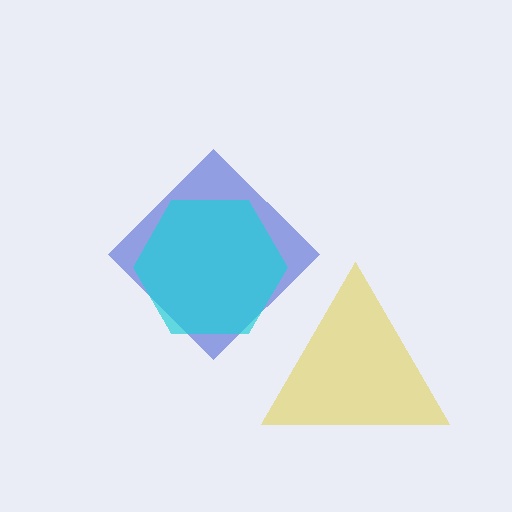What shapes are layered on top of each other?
The layered shapes are: a blue diamond, a yellow triangle, a cyan hexagon.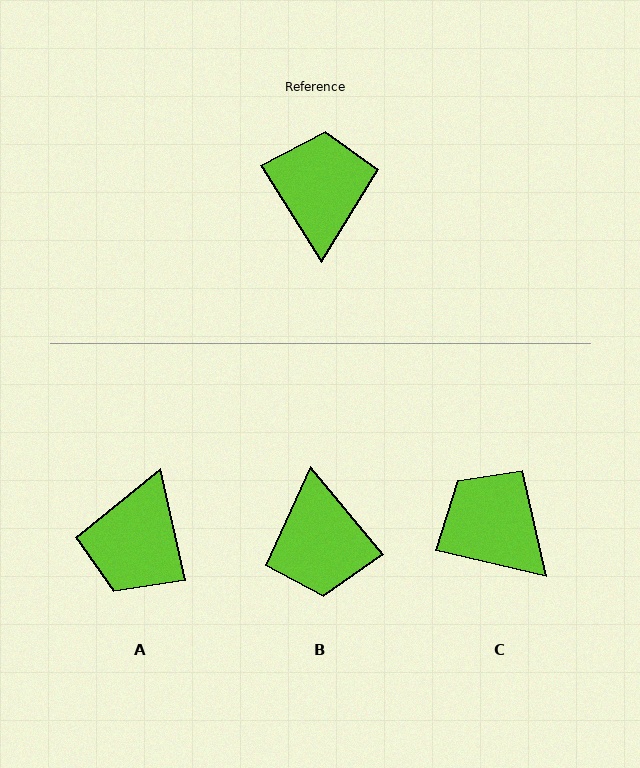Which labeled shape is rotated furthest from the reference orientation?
B, about 173 degrees away.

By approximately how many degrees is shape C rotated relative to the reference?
Approximately 44 degrees counter-clockwise.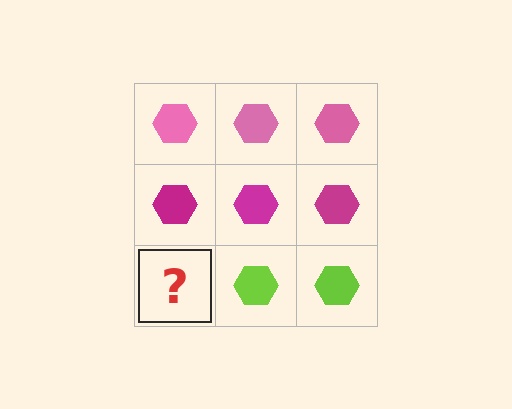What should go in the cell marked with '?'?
The missing cell should contain a lime hexagon.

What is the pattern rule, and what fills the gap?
The rule is that each row has a consistent color. The gap should be filled with a lime hexagon.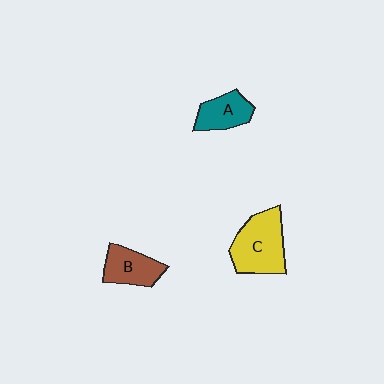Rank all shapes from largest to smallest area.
From largest to smallest: C (yellow), B (brown), A (teal).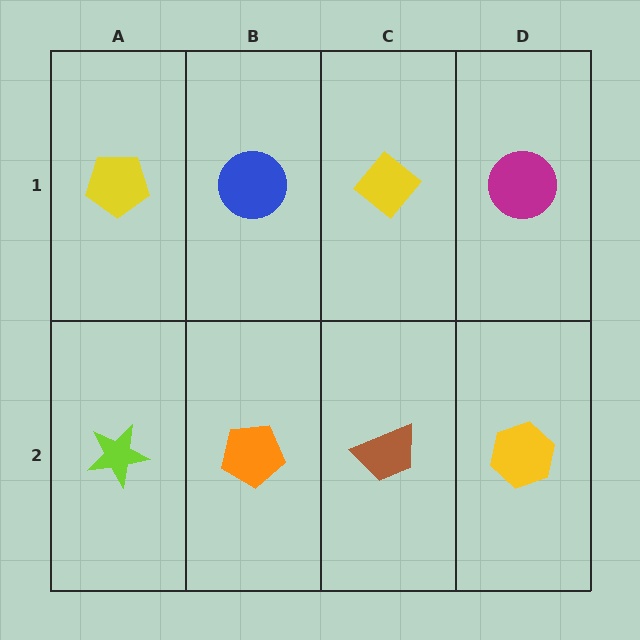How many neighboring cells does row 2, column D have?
2.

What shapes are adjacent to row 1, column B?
An orange pentagon (row 2, column B), a yellow pentagon (row 1, column A), a yellow diamond (row 1, column C).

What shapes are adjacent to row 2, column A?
A yellow pentagon (row 1, column A), an orange pentagon (row 2, column B).